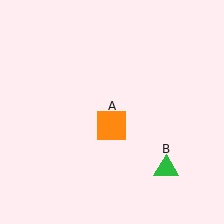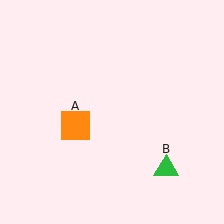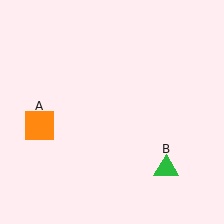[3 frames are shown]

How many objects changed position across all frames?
1 object changed position: orange square (object A).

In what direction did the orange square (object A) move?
The orange square (object A) moved left.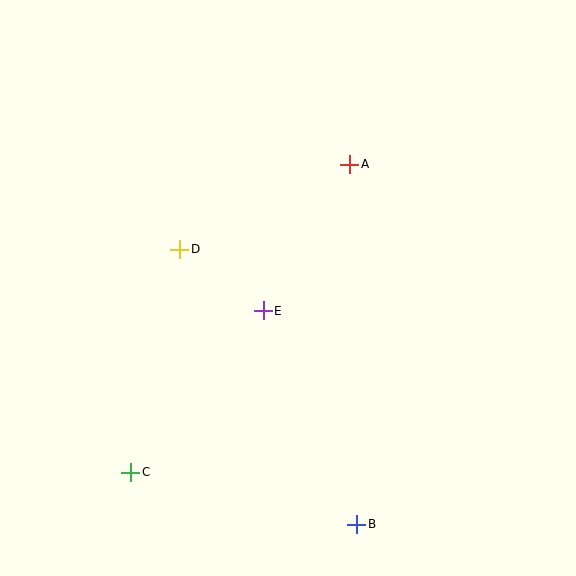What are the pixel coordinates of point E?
Point E is at (263, 311).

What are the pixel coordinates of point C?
Point C is at (131, 472).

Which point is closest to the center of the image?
Point E at (263, 311) is closest to the center.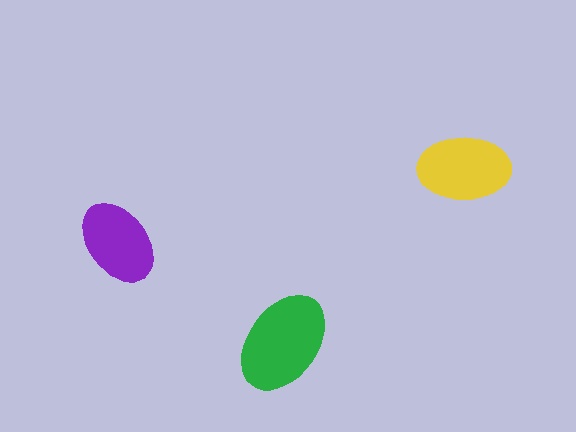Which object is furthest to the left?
The purple ellipse is leftmost.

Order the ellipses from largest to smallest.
the green one, the yellow one, the purple one.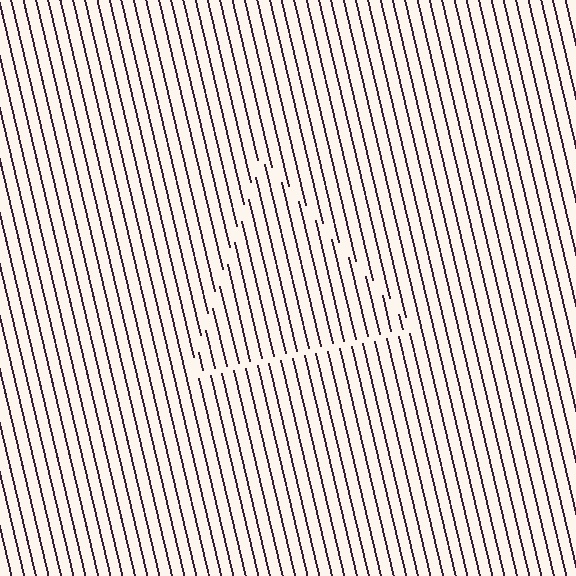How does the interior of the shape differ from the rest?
The interior of the shape contains the same grating, shifted by half a period — the contour is defined by the phase discontinuity where line-ends from the inner and outer gratings abut.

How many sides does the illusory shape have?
3 sides — the line-ends trace a triangle.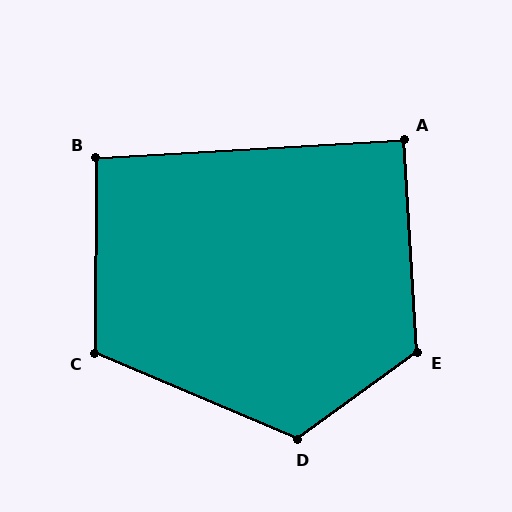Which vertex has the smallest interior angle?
A, at approximately 90 degrees.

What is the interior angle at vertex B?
Approximately 93 degrees (approximately right).